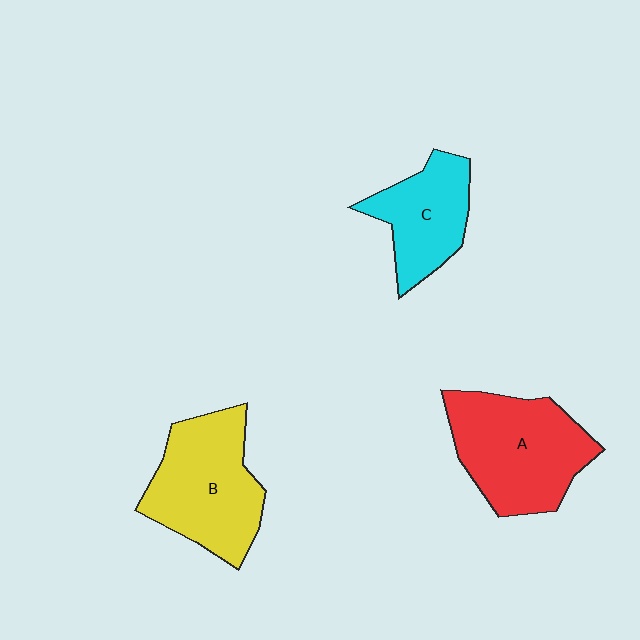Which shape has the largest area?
Shape A (red).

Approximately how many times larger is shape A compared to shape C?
Approximately 1.5 times.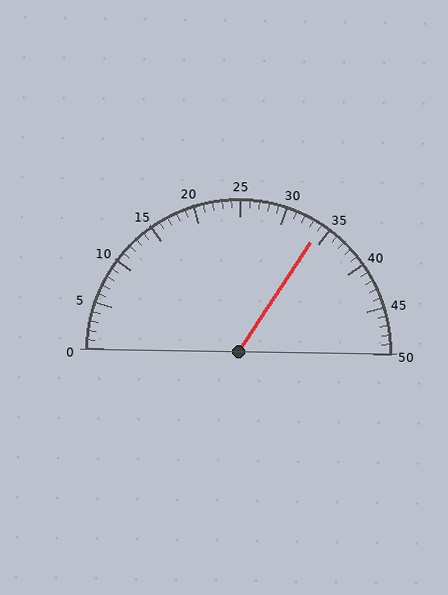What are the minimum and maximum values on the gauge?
The gauge ranges from 0 to 50.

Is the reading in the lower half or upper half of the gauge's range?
The reading is in the upper half of the range (0 to 50).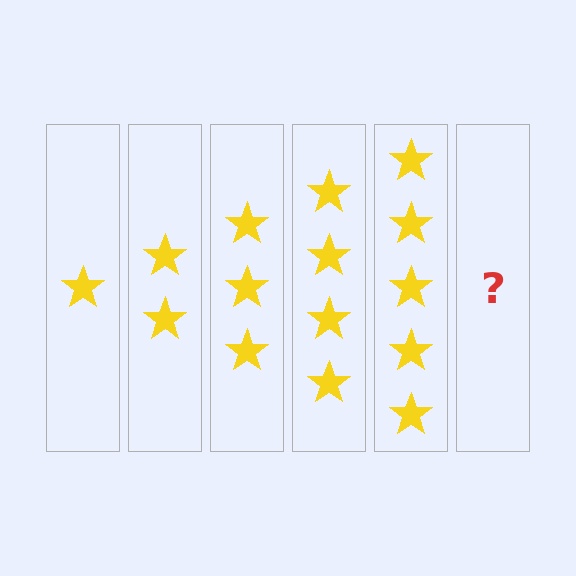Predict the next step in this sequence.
The next step is 6 stars.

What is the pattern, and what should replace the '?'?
The pattern is that each step adds one more star. The '?' should be 6 stars.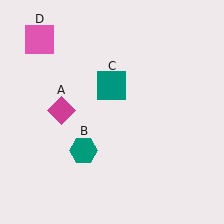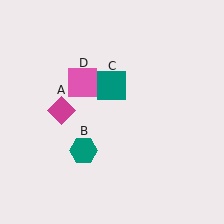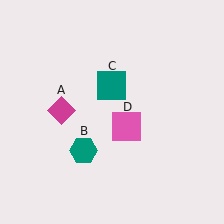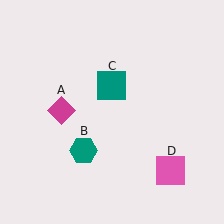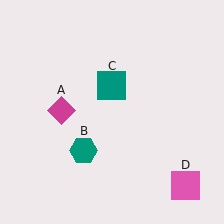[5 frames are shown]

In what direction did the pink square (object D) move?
The pink square (object D) moved down and to the right.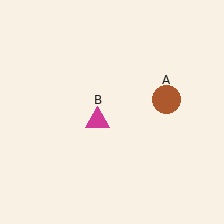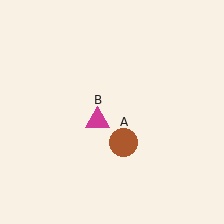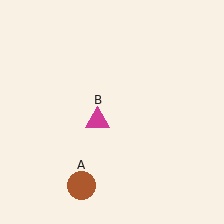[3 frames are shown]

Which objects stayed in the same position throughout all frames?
Magenta triangle (object B) remained stationary.